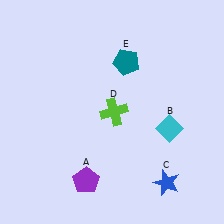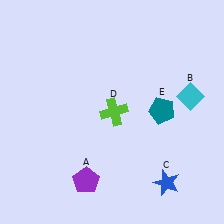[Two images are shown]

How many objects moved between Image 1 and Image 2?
2 objects moved between the two images.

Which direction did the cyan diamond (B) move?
The cyan diamond (B) moved up.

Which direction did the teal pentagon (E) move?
The teal pentagon (E) moved down.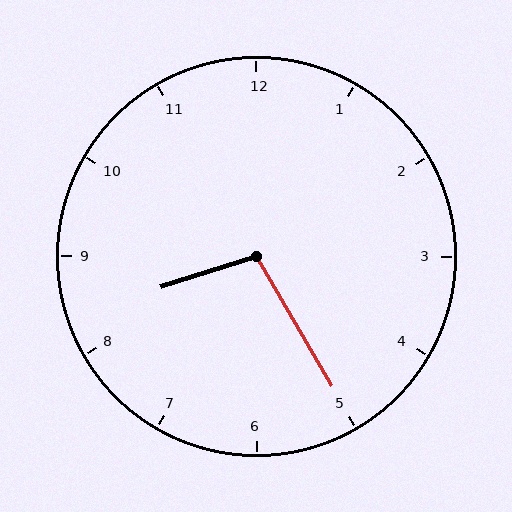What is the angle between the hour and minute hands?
Approximately 102 degrees.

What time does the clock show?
8:25.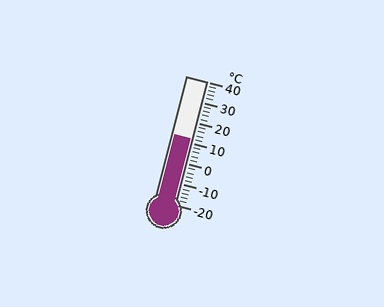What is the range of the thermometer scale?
The thermometer scale ranges from -20°C to 40°C.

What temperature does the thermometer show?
The thermometer shows approximately 12°C.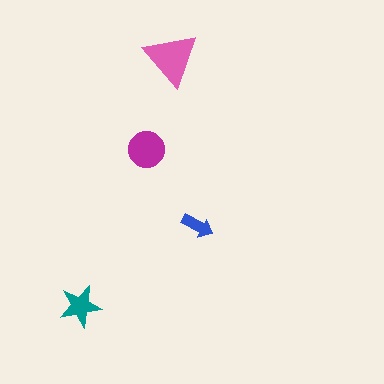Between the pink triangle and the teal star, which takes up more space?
The pink triangle.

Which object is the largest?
The pink triangle.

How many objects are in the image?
There are 4 objects in the image.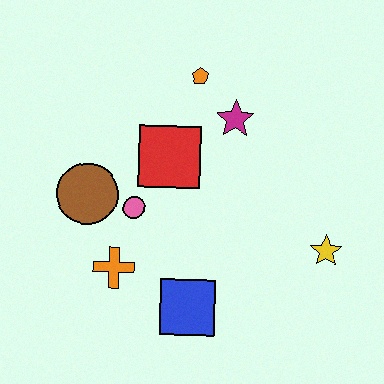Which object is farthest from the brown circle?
The yellow star is farthest from the brown circle.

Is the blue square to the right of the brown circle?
Yes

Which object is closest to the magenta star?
The orange pentagon is closest to the magenta star.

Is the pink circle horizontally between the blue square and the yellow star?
No